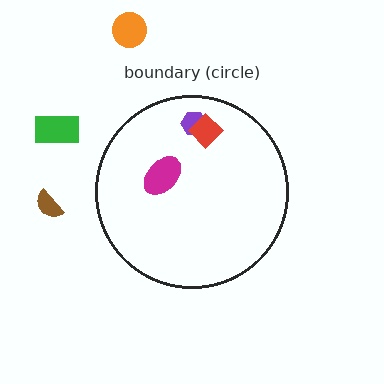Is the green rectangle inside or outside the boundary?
Outside.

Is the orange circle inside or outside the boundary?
Outside.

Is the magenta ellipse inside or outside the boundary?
Inside.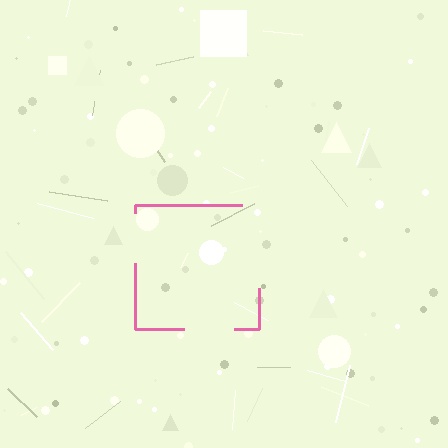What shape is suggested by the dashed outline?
The dashed outline suggests a square.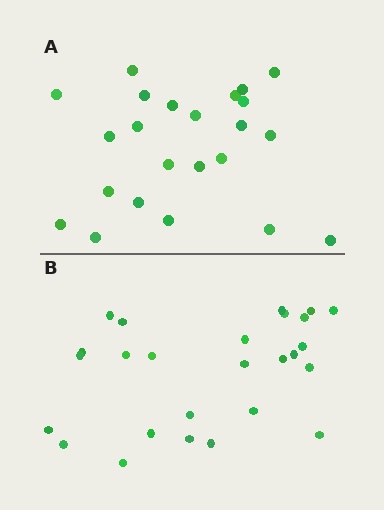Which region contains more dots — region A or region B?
Region B (the bottom region) has more dots.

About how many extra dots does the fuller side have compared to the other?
Region B has just a few more — roughly 2 or 3 more dots than region A.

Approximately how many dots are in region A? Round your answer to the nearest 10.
About 20 dots. (The exact count is 23, which rounds to 20.)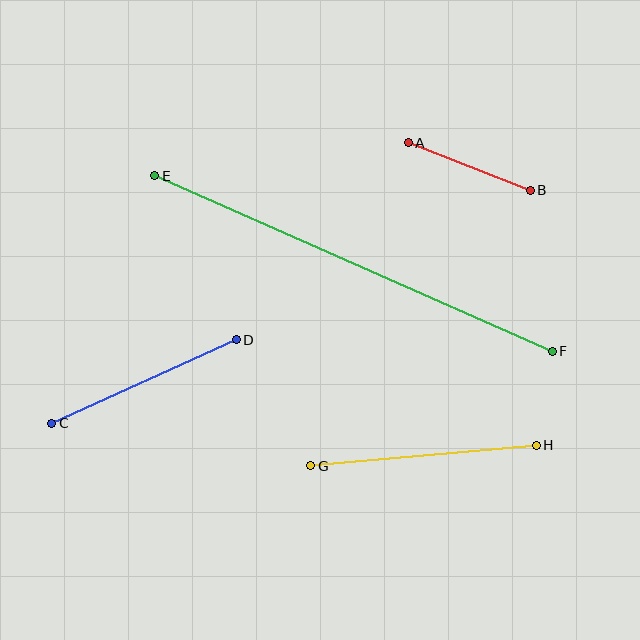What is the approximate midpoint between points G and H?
The midpoint is at approximately (423, 455) pixels.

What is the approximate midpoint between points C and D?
The midpoint is at approximately (144, 381) pixels.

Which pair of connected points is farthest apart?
Points E and F are farthest apart.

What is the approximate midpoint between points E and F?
The midpoint is at approximately (354, 263) pixels.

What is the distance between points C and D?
The distance is approximately 203 pixels.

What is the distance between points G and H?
The distance is approximately 226 pixels.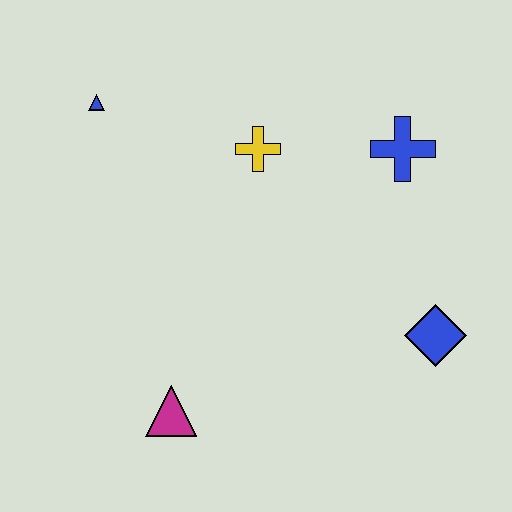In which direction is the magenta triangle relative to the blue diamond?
The magenta triangle is to the left of the blue diamond.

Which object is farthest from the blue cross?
The magenta triangle is farthest from the blue cross.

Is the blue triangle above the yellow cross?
Yes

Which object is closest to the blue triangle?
The yellow cross is closest to the blue triangle.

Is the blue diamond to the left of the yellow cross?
No